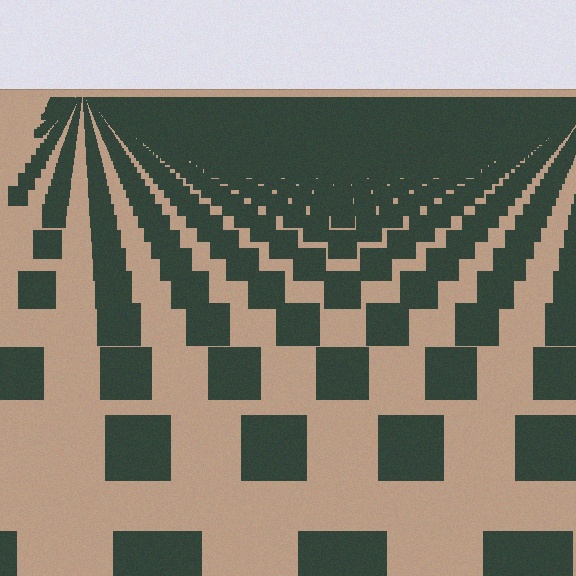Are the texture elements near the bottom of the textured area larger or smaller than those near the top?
Larger. Near the bottom, elements are closer to the viewer and appear at a bigger on-screen size.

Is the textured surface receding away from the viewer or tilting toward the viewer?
The surface is receding away from the viewer. Texture elements get smaller and denser toward the top.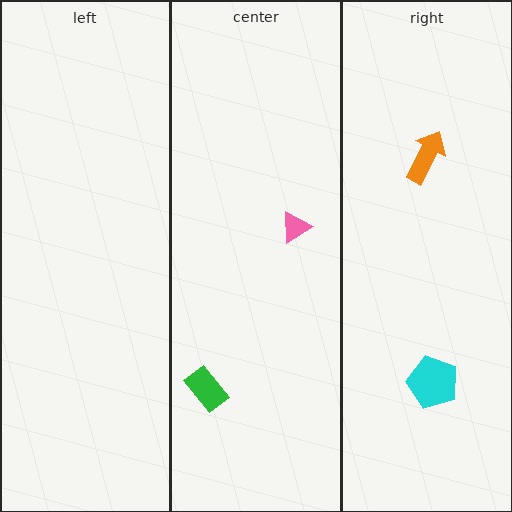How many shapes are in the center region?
2.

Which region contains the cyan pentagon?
The right region.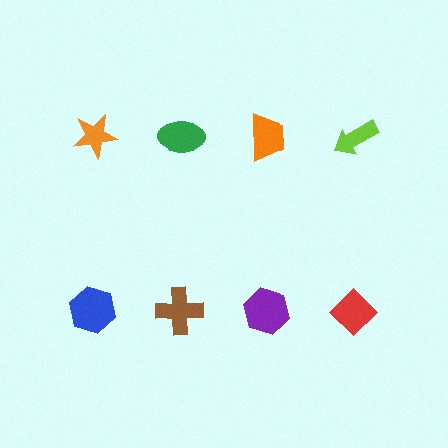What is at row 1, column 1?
An orange star.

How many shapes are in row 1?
4 shapes.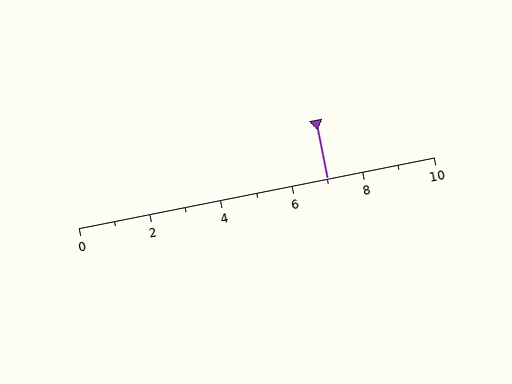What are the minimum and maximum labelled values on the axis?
The axis runs from 0 to 10.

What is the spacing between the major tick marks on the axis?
The major ticks are spaced 2 apart.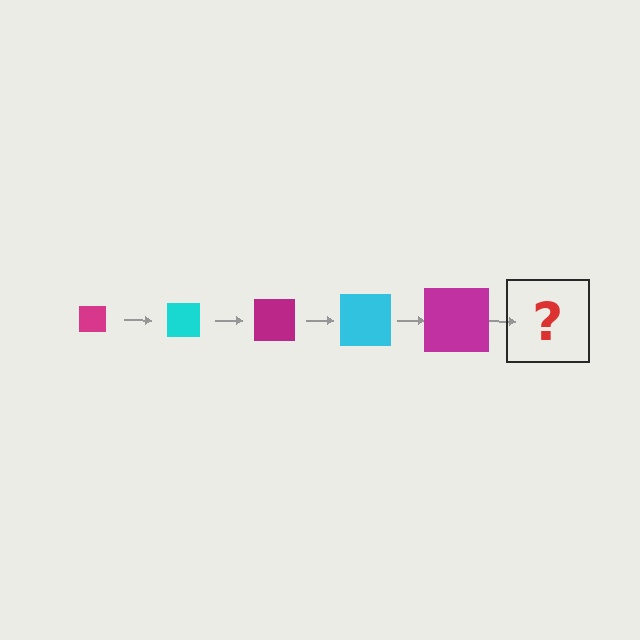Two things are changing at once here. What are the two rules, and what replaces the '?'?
The two rules are that the square grows larger each step and the color cycles through magenta and cyan. The '?' should be a cyan square, larger than the previous one.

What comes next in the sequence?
The next element should be a cyan square, larger than the previous one.